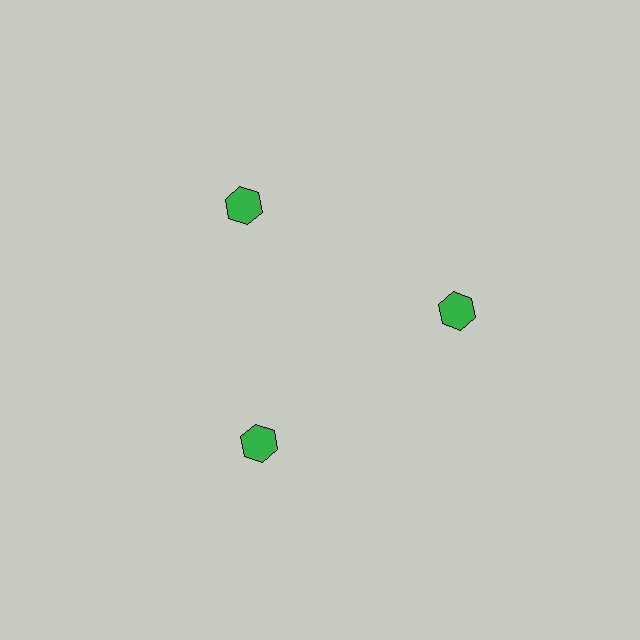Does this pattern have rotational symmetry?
Yes, this pattern has 3-fold rotational symmetry. It looks the same after rotating 120 degrees around the center.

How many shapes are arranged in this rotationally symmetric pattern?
There are 3 shapes, arranged in 3 groups of 1.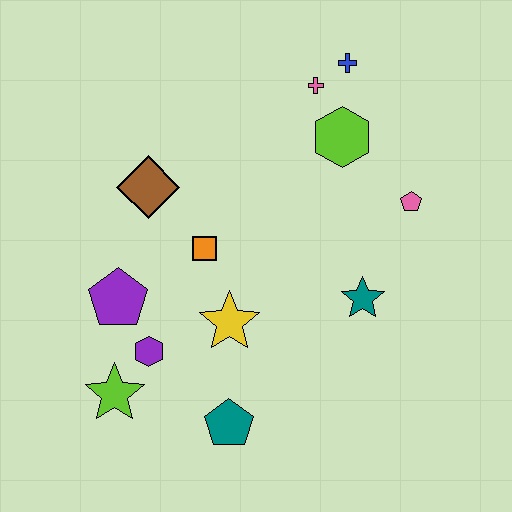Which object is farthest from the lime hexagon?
The lime star is farthest from the lime hexagon.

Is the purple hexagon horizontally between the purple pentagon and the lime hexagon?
Yes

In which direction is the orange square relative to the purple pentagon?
The orange square is to the right of the purple pentagon.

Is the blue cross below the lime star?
No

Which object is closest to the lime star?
The purple hexagon is closest to the lime star.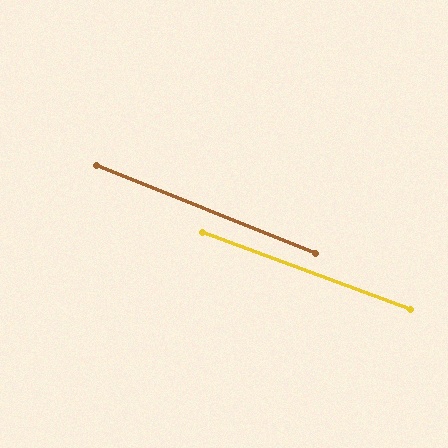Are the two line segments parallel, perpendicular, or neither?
Parallel — their directions differ by only 1.6°.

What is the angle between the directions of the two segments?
Approximately 2 degrees.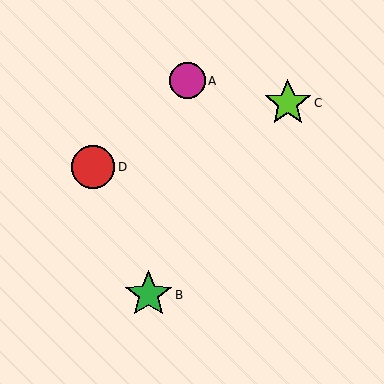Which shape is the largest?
The green star (labeled B) is the largest.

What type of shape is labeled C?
Shape C is a lime star.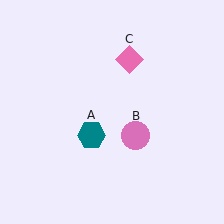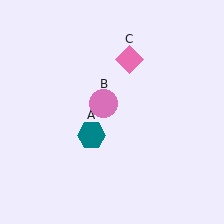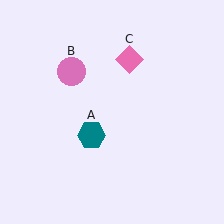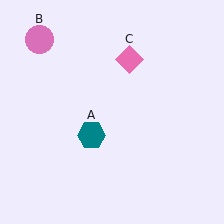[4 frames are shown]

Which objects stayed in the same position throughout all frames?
Teal hexagon (object A) and pink diamond (object C) remained stationary.